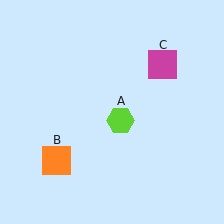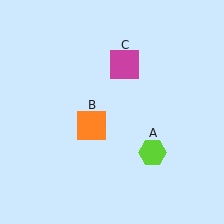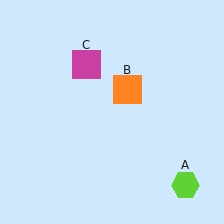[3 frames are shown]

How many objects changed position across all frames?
3 objects changed position: lime hexagon (object A), orange square (object B), magenta square (object C).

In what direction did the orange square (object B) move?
The orange square (object B) moved up and to the right.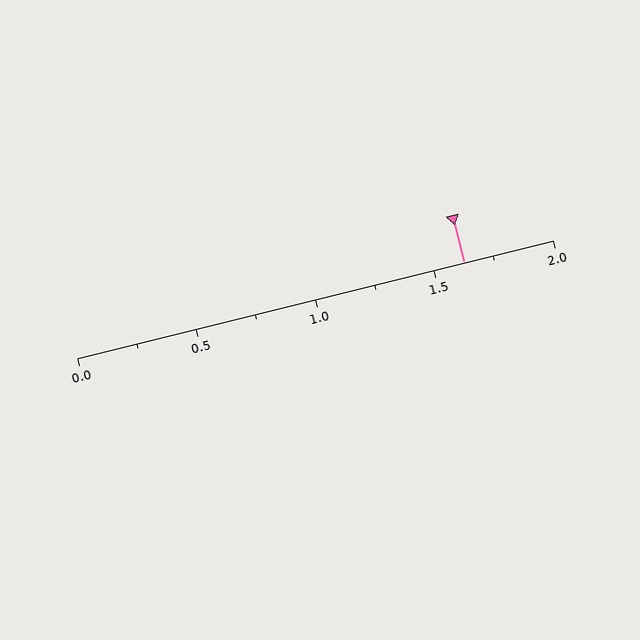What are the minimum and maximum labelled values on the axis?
The axis runs from 0.0 to 2.0.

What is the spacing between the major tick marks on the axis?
The major ticks are spaced 0.5 apart.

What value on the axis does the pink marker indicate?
The marker indicates approximately 1.62.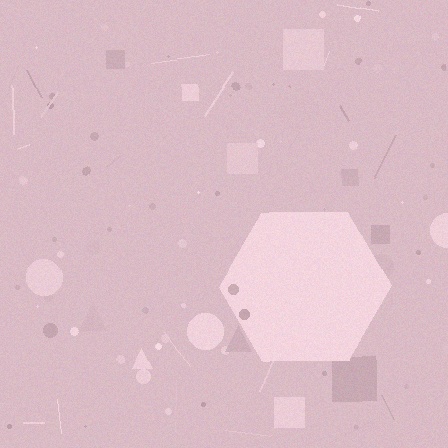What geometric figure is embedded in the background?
A hexagon is embedded in the background.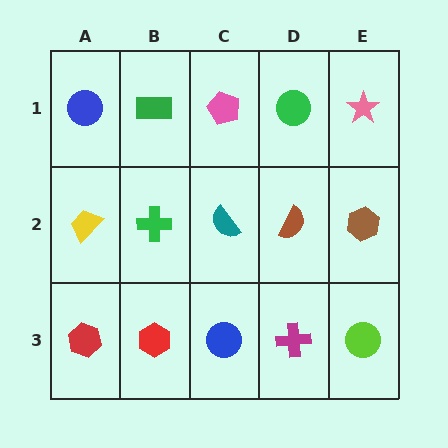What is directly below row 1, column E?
A brown hexagon.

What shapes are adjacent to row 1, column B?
A green cross (row 2, column B), a blue circle (row 1, column A), a pink pentagon (row 1, column C).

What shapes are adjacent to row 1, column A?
A yellow trapezoid (row 2, column A), a green rectangle (row 1, column B).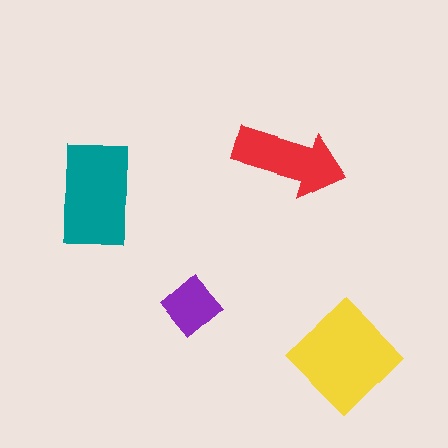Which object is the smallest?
The purple diamond.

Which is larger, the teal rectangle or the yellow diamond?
The yellow diamond.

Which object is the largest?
The yellow diamond.